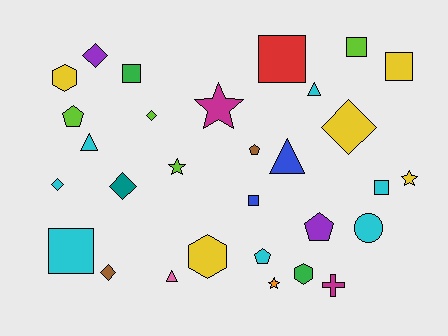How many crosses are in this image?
There is 1 cross.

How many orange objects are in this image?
There is 1 orange object.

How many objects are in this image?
There are 30 objects.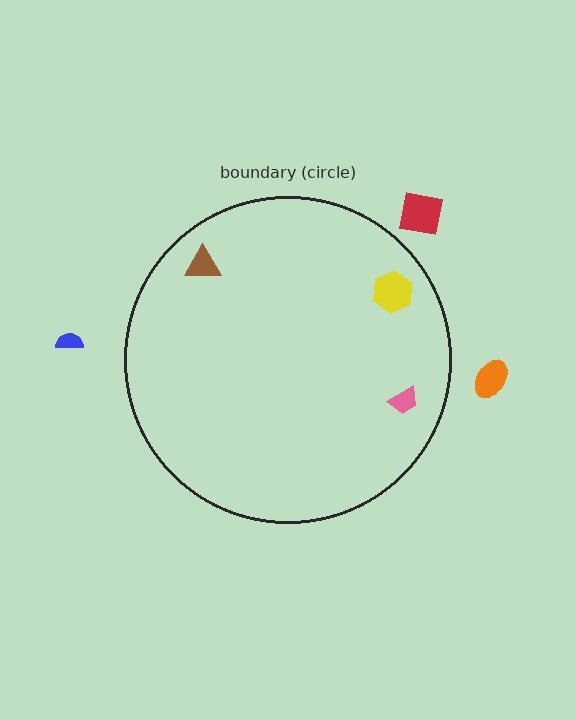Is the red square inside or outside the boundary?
Outside.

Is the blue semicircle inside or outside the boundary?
Outside.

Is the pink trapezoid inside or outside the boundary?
Inside.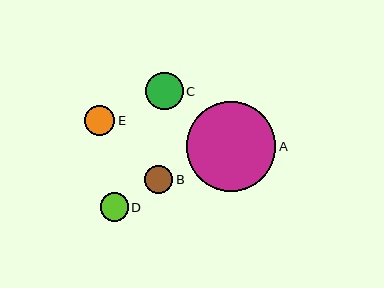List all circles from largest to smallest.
From largest to smallest: A, C, E, D, B.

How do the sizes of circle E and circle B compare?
Circle E and circle B are approximately the same size.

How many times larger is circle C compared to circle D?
Circle C is approximately 1.3 times the size of circle D.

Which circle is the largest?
Circle A is the largest with a size of approximately 89 pixels.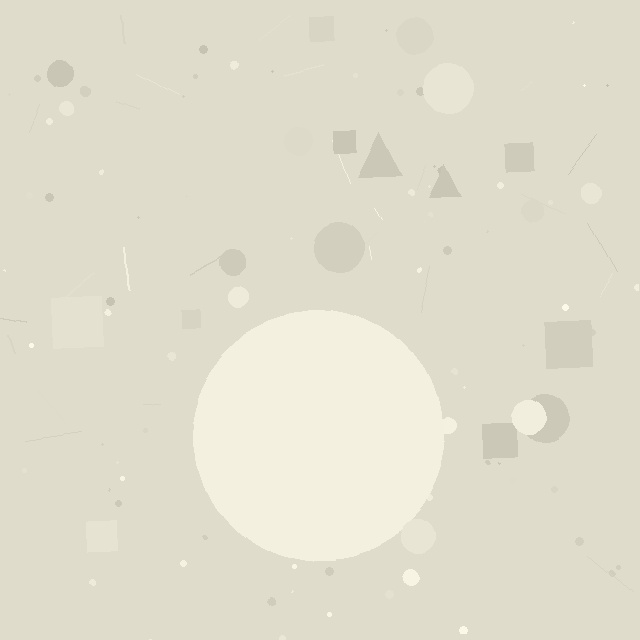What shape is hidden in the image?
A circle is hidden in the image.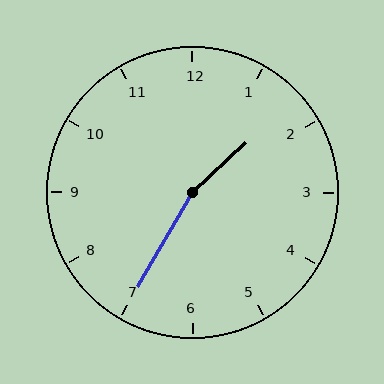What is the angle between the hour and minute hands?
Approximately 162 degrees.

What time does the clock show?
1:35.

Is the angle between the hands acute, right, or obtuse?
It is obtuse.